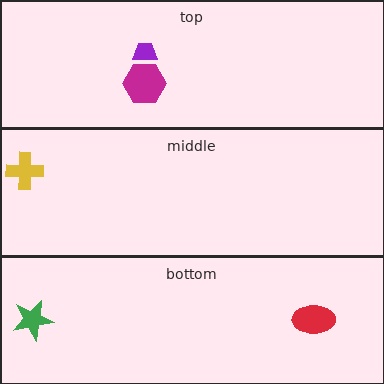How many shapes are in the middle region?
1.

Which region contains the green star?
The bottom region.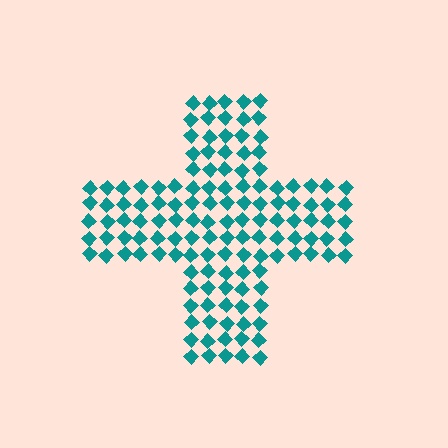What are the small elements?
The small elements are diamonds.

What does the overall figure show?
The overall figure shows a cross.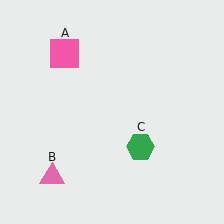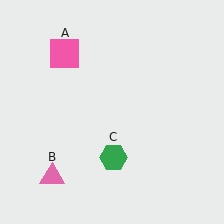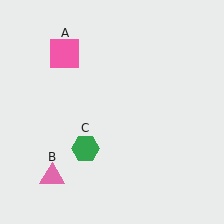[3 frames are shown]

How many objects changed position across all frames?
1 object changed position: green hexagon (object C).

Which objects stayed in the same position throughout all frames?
Pink square (object A) and pink triangle (object B) remained stationary.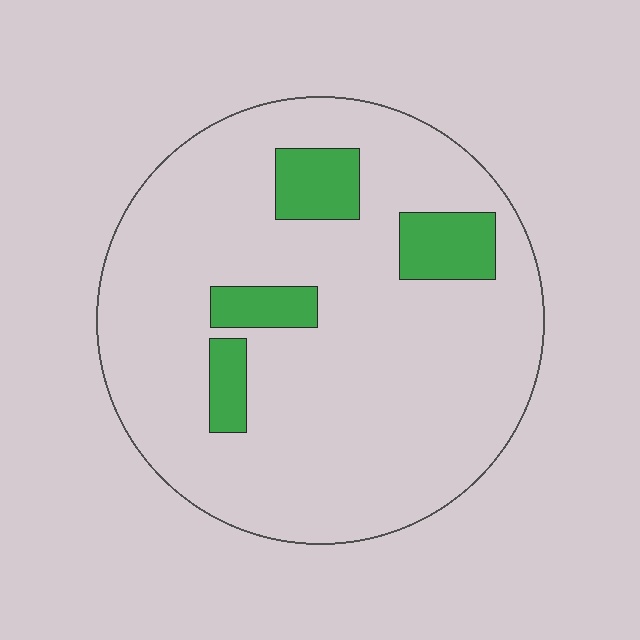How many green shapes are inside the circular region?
4.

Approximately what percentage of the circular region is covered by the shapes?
Approximately 15%.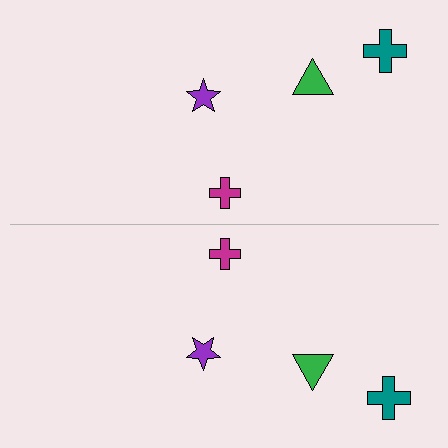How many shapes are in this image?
There are 8 shapes in this image.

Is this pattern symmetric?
Yes, this pattern has bilateral (reflection) symmetry.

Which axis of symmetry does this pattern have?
The pattern has a horizontal axis of symmetry running through the center of the image.